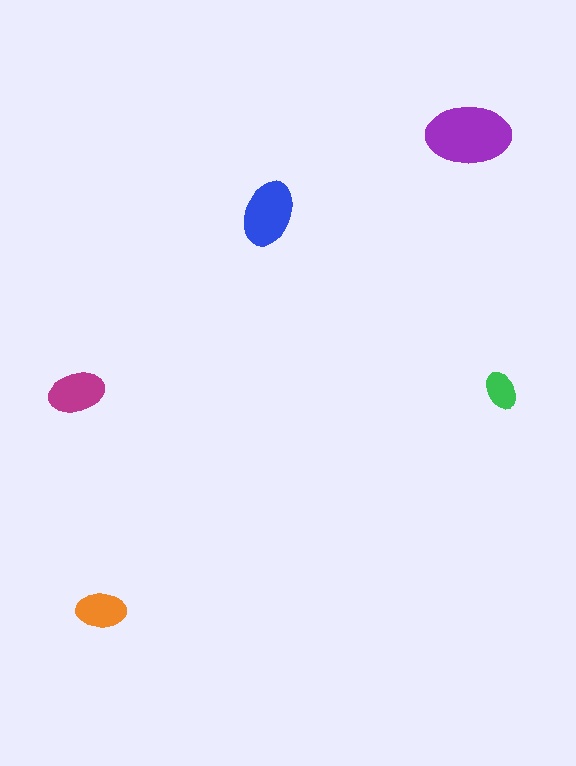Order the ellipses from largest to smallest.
the purple one, the blue one, the magenta one, the orange one, the green one.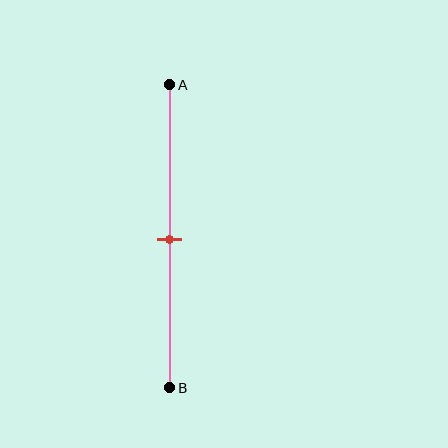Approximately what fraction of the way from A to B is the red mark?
The red mark is approximately 50% of the way from A to B.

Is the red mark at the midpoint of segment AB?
Yes, the mark is approximately at the midpoint.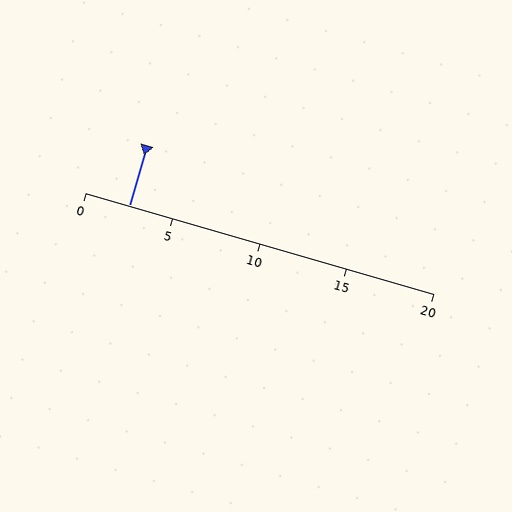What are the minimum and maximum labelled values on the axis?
The axis runs from 0 to 20.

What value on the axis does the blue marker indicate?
The marker indicates approximately 2.5.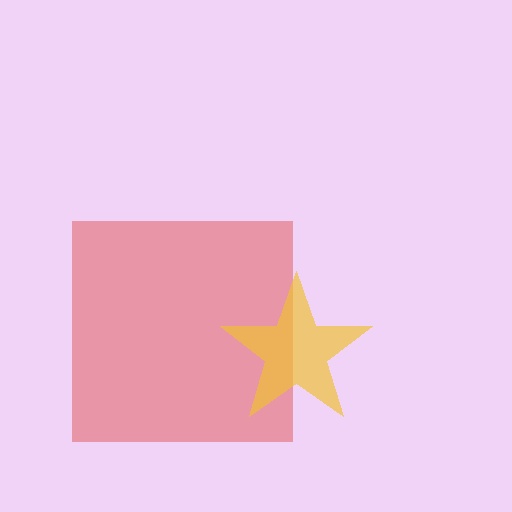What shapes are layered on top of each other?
The layered shapes are: a red square, a yellow star.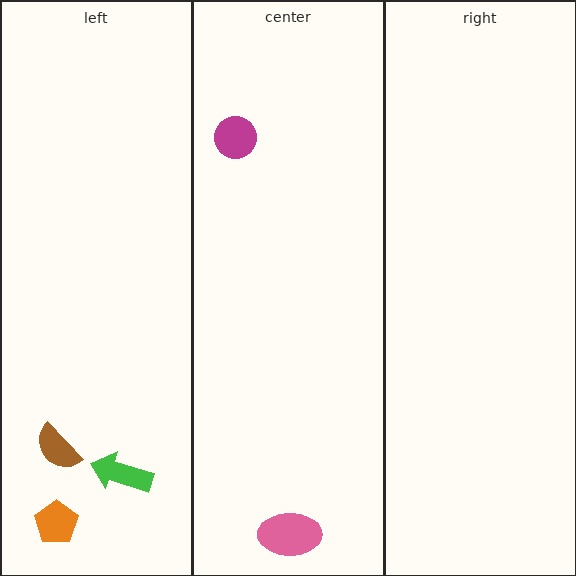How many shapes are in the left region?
3.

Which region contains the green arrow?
The left region.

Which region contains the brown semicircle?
The left region.